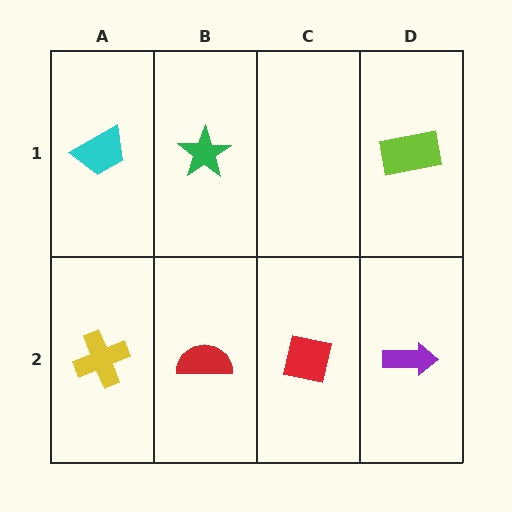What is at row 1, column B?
A green star.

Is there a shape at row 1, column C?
No, that cell is empty.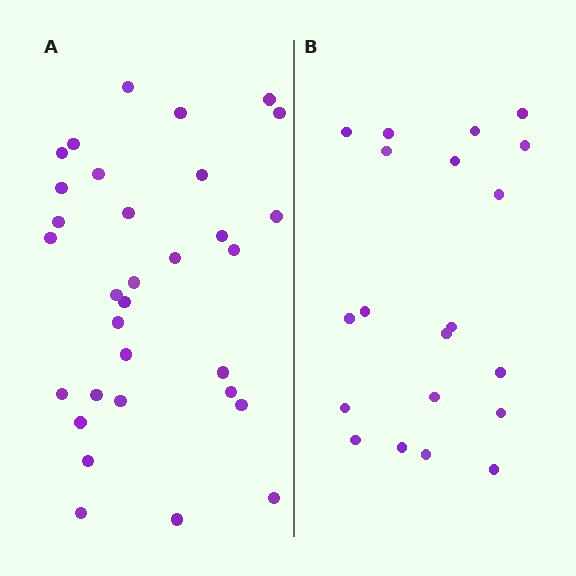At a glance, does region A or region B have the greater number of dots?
Region A (the left region) has more dots.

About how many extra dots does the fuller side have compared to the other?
Region A has roughly 12 or so more dots than region B.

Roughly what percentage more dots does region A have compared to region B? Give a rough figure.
About 60% more.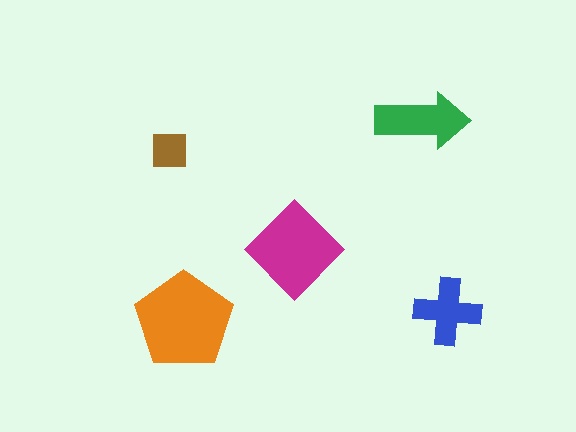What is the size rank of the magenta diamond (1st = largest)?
2nd.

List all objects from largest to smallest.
The orange pentagon, the magenta diamond, the green arrow, the blue cross, the brown square.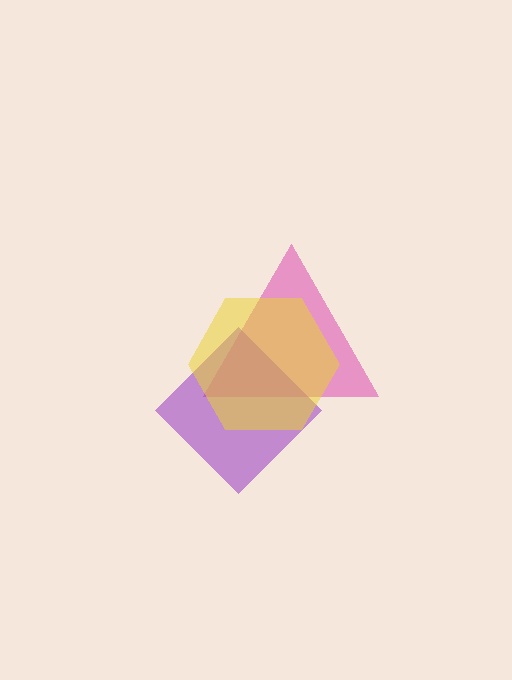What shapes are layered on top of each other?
The layered shapes are: a pink triangle, a purple diamond, a yellow hexagon.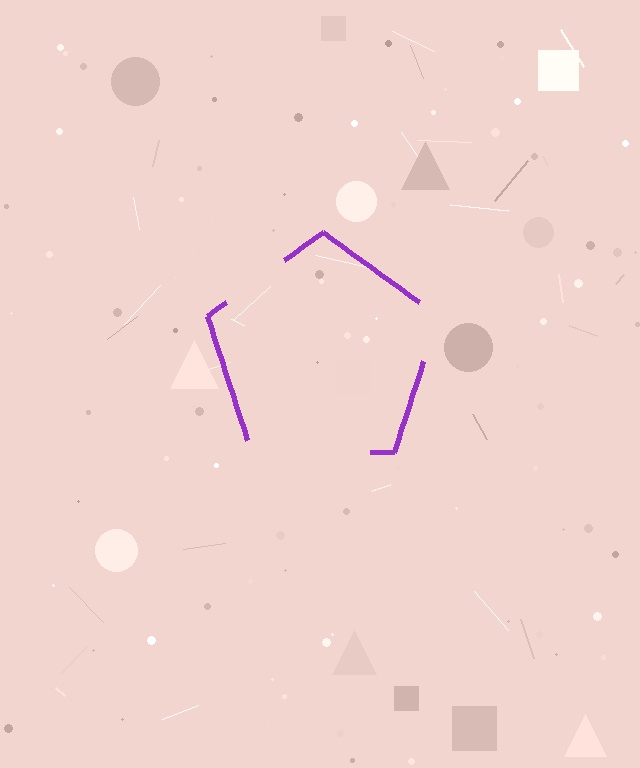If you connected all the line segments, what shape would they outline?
They would outline a pentagon.